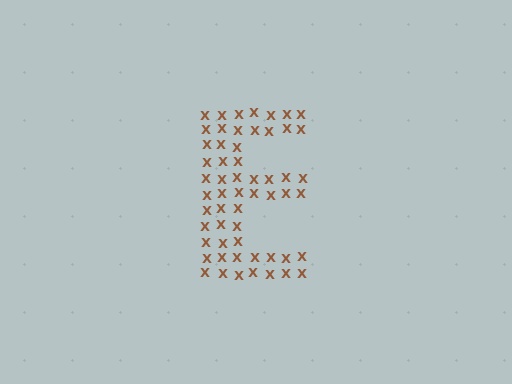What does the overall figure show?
The overall figure shows the letter E.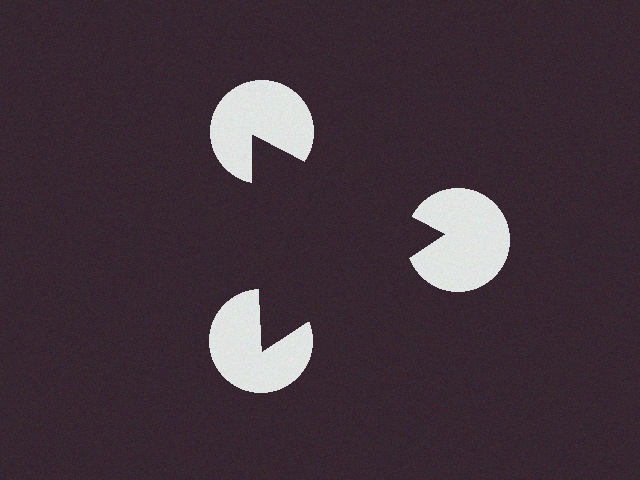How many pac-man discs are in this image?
There are 3 — one at each vertex of the illusory triangle.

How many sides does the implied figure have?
3 sides.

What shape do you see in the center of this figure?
An illusory triangle — its edges are inferred from the aligned wedge cuts in the pac-man discs, not physically drawn.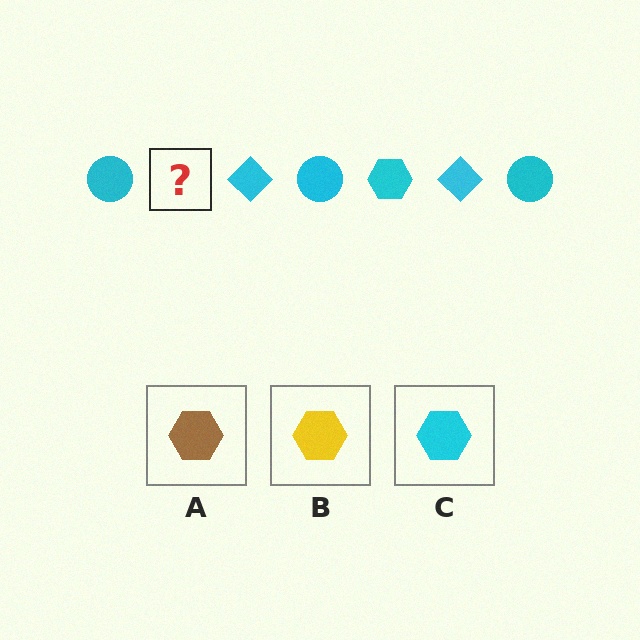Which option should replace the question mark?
Option C.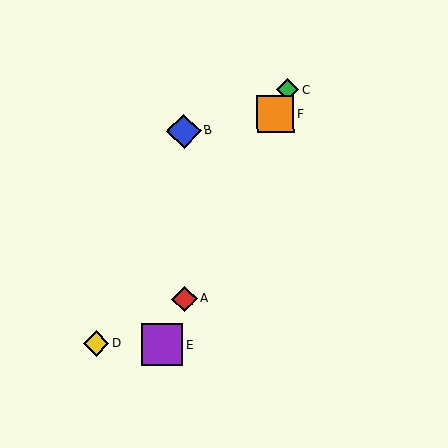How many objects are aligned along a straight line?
4 objects (A, C, E, F) are aligned along a straight line.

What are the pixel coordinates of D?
Object D is at (96, 343).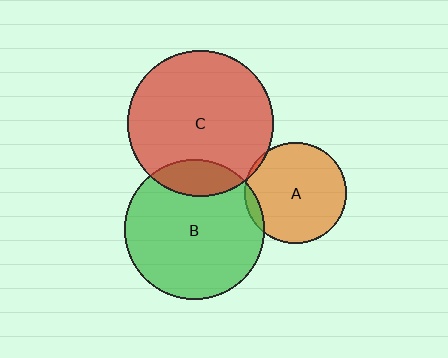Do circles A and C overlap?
Yes.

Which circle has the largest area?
Circle C (red).